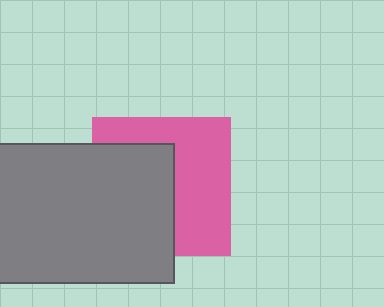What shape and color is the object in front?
The object in front is a gray rectangle.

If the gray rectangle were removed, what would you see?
You would see the complete pink square.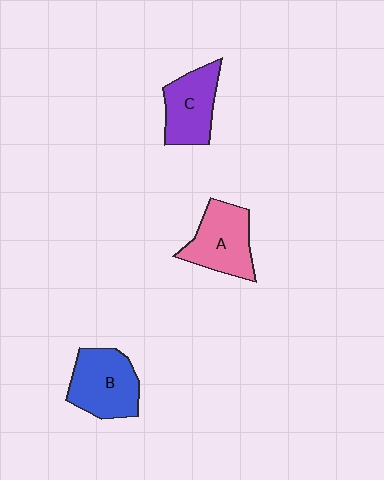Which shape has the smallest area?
Shape C (purple).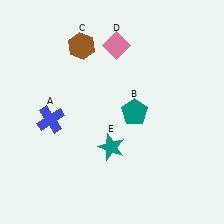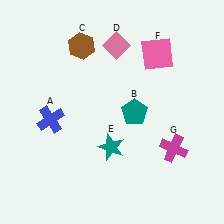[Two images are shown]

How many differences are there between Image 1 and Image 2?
There are 2 differences between the two images.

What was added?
A pink square (F), a magenta cross (G) were added in Image 2.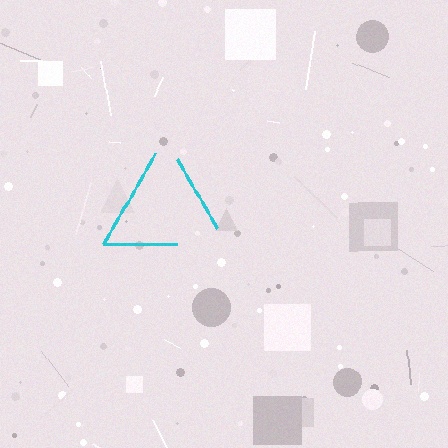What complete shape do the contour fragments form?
The contour fragments form a triangle.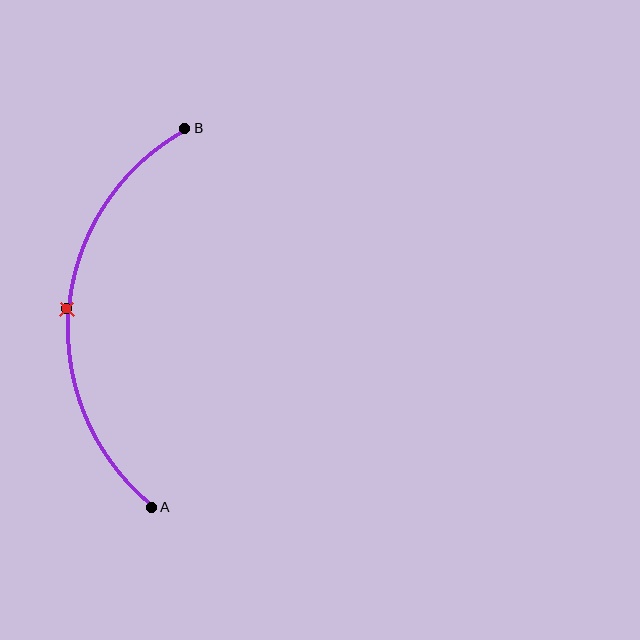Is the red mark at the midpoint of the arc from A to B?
Yes. The red mark lies on the arc at equal arc-length from both A and B — it is the arc midpoint.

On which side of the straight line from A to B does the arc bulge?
The arc bulges to the left of the straight line connecting A and B.